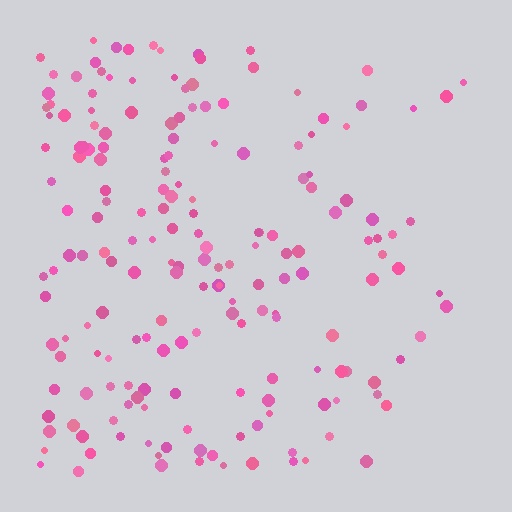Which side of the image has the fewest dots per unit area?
The right.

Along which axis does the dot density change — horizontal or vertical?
Horizontal.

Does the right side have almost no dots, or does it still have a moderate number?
Still a moderate number, just noticeably fewer than the left.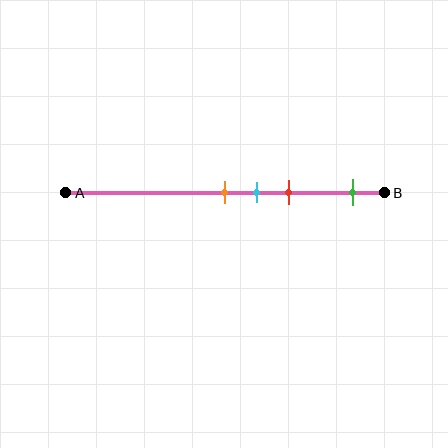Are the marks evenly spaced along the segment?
No, the marks are not evenly spaced.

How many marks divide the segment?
There are 4 marks dividing the segment.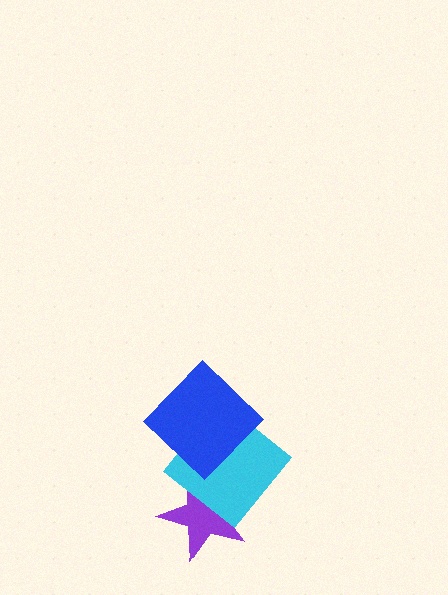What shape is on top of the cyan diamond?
The blue diamond is on top of the cyan diamond.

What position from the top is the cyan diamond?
The cyan diamond is 2nd from the top.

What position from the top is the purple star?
The purple star is 3rd from the top.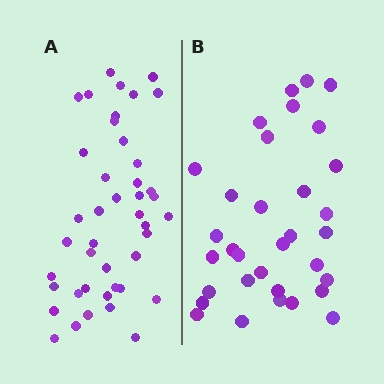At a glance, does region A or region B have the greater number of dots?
Region A (the left region) has more dots.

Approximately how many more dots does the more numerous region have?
Region A has roughly 10 or so more dots than region B.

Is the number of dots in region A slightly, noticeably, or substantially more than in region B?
Region A has noticeably more, but not dramatically so. The ratio is roughly 1.3 to 1.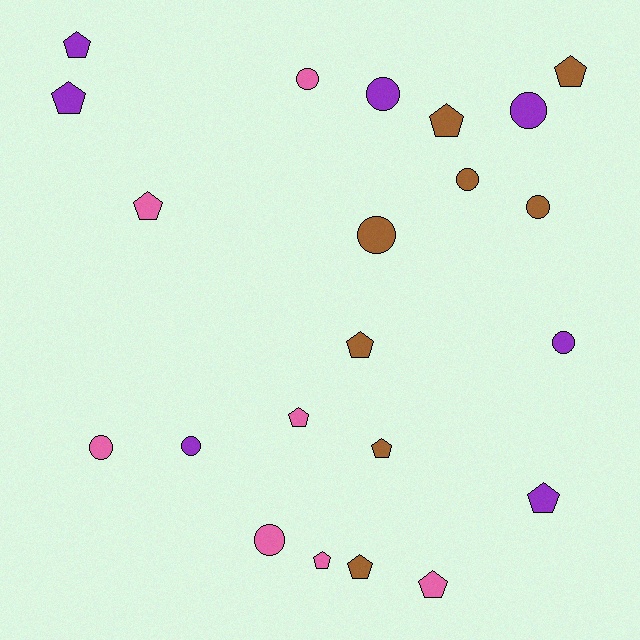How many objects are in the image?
There are 22 objects.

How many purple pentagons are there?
There are 3 purple pentagons.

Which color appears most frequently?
Brown, with 8 objects.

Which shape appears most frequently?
Pentagon, with 12 objects.